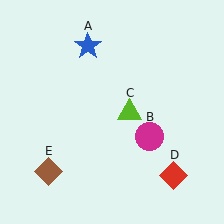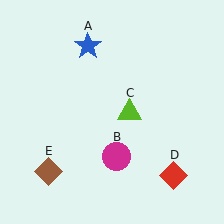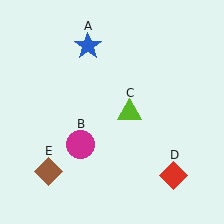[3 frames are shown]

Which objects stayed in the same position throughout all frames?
Blue star (object A) and lime triangle (object C) and red diamond (object D) and brown diamond (object E) remained stationary.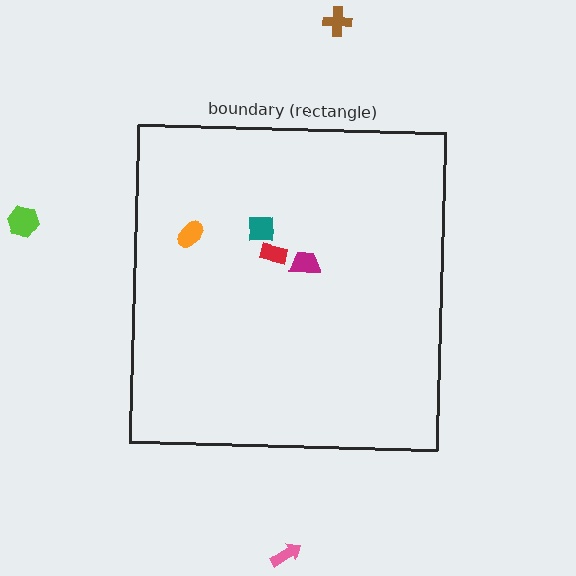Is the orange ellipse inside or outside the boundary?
Inside.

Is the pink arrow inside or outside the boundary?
Outside.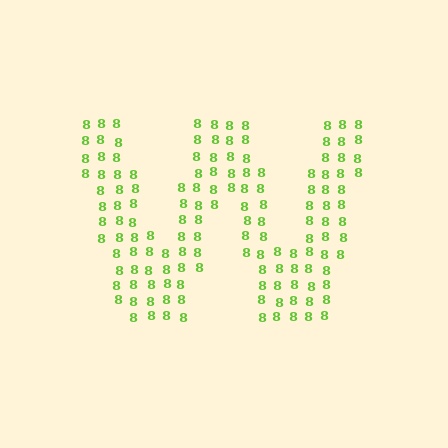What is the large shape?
The large shape is the letter W.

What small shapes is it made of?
It is made of small digit 8's.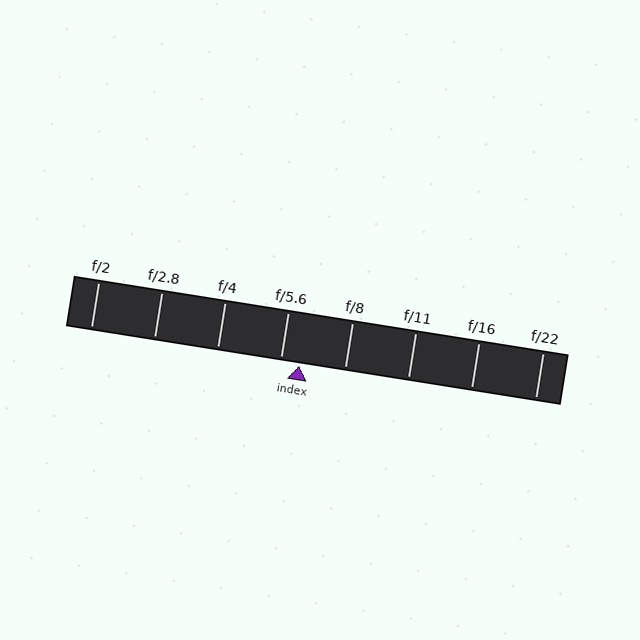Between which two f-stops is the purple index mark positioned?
The index mark is between f/5.6 and f/8.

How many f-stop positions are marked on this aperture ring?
There are 8 f-stop positions marked.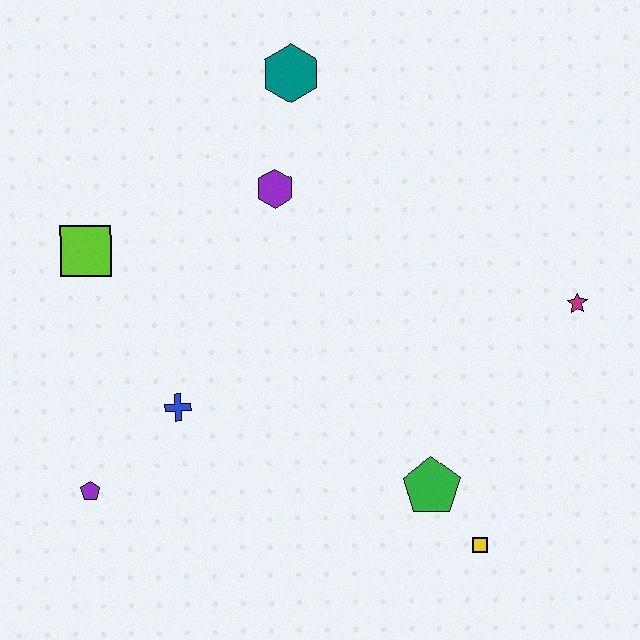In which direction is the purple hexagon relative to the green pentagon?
The purple hexagon is above the green pentagon.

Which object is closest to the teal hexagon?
The purple hexagon is closest to the teal hexagon.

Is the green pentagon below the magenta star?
Yes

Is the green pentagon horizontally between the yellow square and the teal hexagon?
Yes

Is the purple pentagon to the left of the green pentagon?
Yes